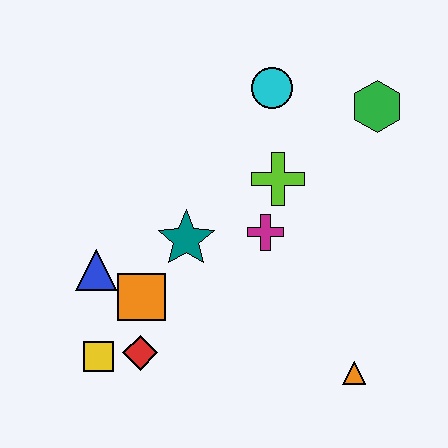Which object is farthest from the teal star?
The green hexagon is farthest from the teal star.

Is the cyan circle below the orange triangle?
No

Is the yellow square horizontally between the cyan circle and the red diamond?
No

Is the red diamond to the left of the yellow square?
No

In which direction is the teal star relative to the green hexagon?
The teal star is to the left of the green hexagon.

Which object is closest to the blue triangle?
The orange square is closest to the blue triangle.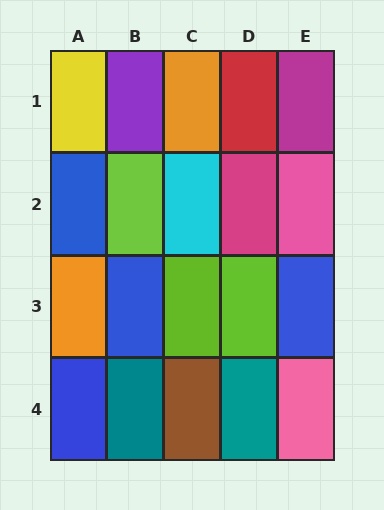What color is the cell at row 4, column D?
Teal.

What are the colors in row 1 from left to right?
Yellow, purple, orange, red, magenta.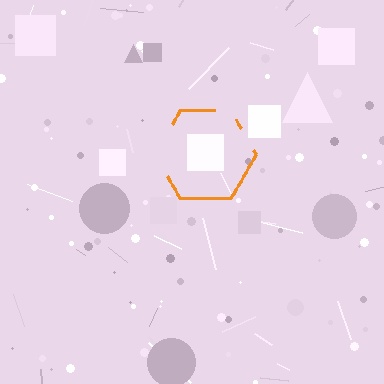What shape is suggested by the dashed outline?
The dashed outline suggests a hexagon.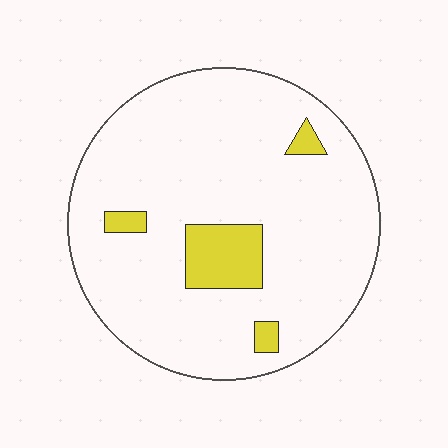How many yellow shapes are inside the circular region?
4.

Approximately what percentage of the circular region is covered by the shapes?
Approximately 10%.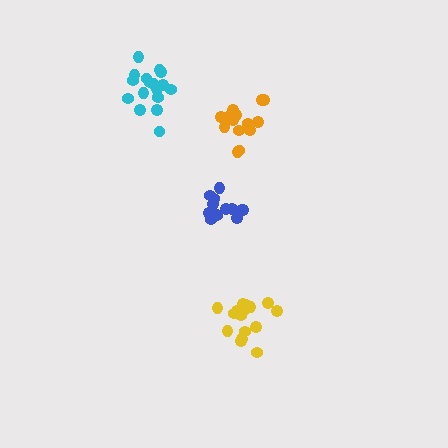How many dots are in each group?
Group 1: 15 dots, Group 2: 16 dots, Group 3: 14 dots, Group 4: 17 dots (62 total).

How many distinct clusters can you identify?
There are 4 distinct clusters.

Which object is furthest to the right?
The yellow cluster is rightmost.